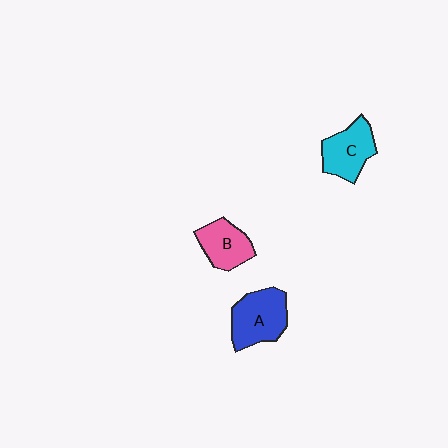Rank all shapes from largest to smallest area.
From largest to smallest: A (blue), C (cyan), B (pink).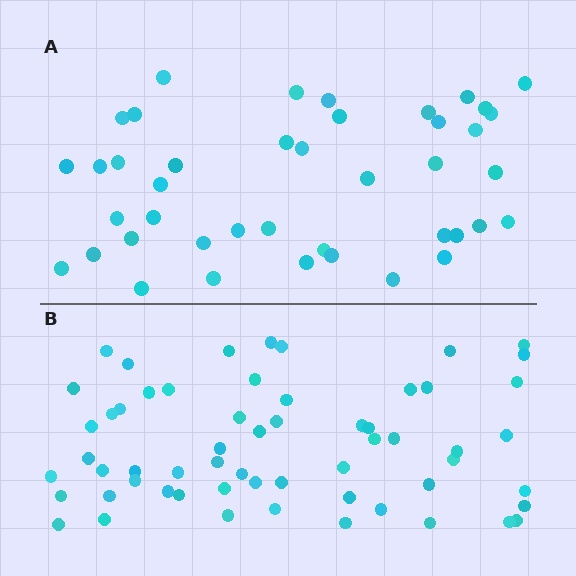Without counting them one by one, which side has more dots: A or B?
Region B (the bottom region) has more dots.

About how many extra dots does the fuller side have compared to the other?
Region B has approximately 15 more dots than region A.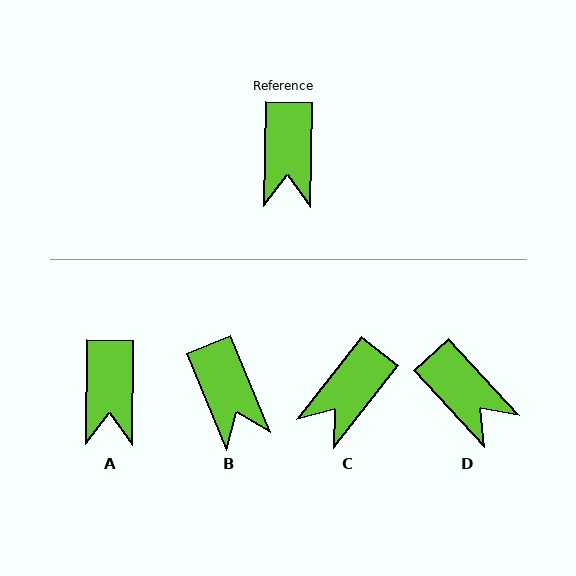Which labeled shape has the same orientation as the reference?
A.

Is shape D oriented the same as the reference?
No, it is off by about 43 degrees.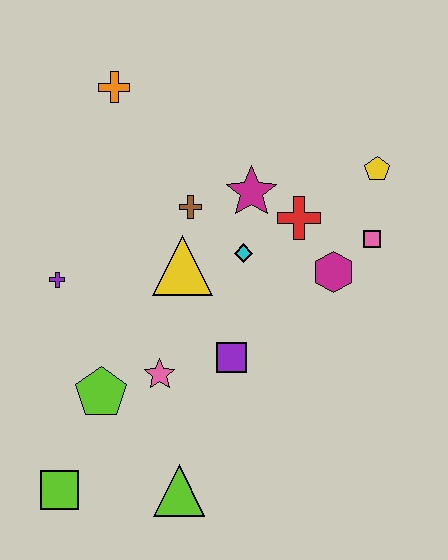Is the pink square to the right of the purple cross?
Yes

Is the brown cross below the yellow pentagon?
Yes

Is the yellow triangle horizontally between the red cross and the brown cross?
No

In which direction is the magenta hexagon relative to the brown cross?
The magenta hexagon is to the right of the brown cross.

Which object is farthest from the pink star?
The yellow pentagon is farthest from the pink star.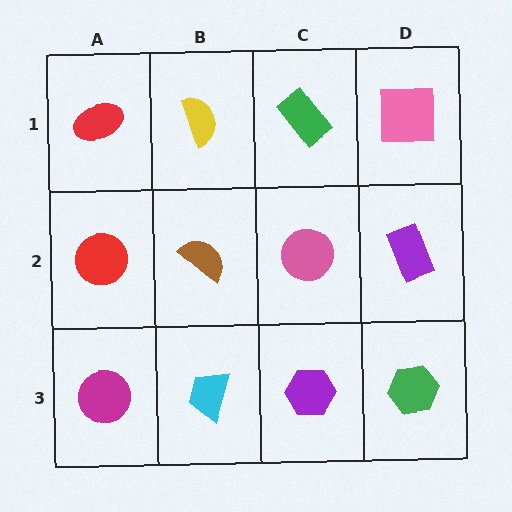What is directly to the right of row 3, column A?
A cyan trapezoid.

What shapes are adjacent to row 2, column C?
A green rectangle (row 1, column C), a purple hexagon (row 3, column C), a brown semicircle (row 2, column B), a purple rectangle (row 2, column D).